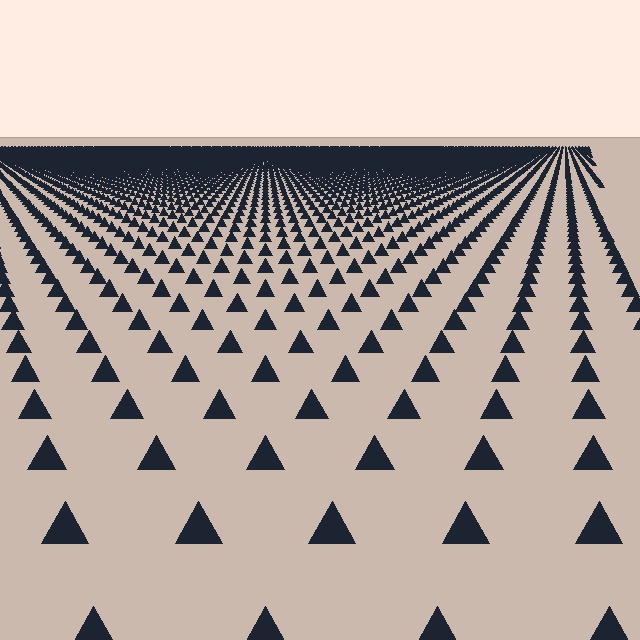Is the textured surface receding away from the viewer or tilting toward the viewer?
The surface is receding away from the viewer. Texture elements get smaller and denser toward the top.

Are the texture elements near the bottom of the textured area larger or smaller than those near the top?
Larger. Near the bottom, elements are closer to the viewer and appear at a bigger on-screen size.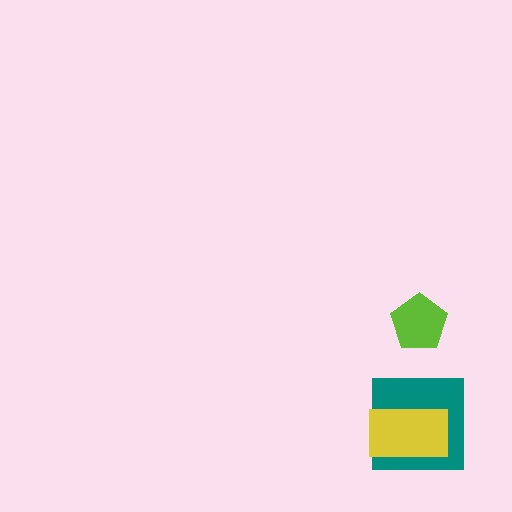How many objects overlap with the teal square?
1 object overlaps with the teal square.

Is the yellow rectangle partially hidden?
No, no other shape covers it.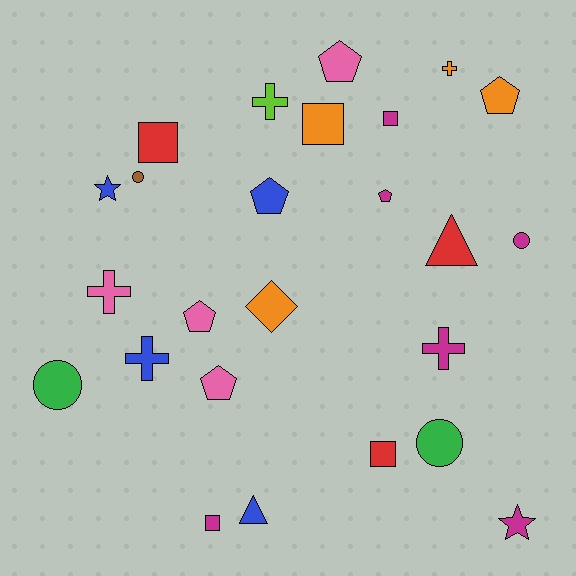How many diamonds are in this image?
There is 1 diamond.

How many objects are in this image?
There are 25 objects.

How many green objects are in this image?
There are 2 green objects.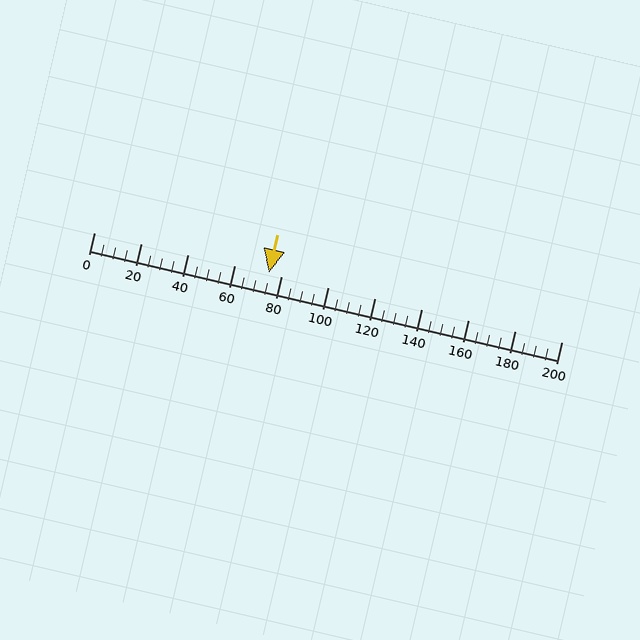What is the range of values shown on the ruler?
The ruler shows values from 0 to 200.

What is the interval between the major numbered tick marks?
The major tick marks are spaced 20 units apart.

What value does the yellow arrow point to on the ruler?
The yellow arrow points to approximately 75.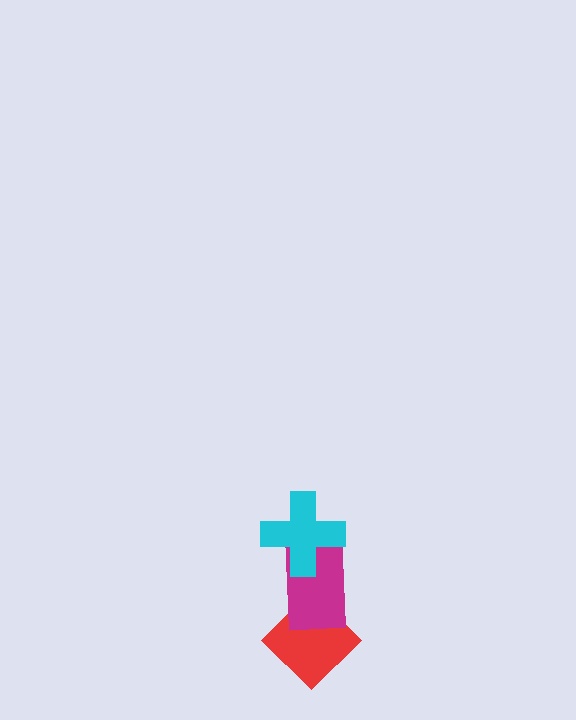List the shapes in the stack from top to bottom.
From top to bottom: the cyan cross, the magenta rectangle, the red diamond.